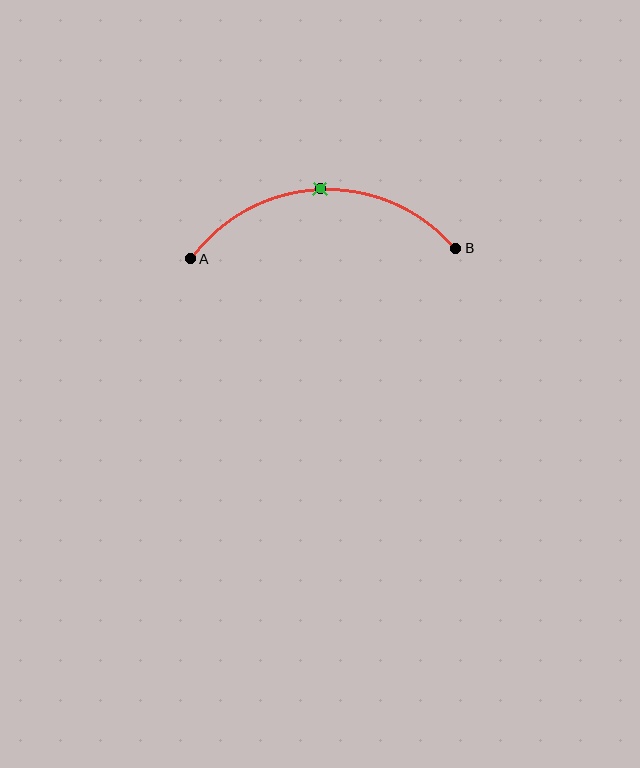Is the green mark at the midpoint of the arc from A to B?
Yes. The green mark lies on the arc at equal arc-length from both A and B — it is the arc midpoint.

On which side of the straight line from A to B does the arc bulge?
The arc bulges above the straight line connecting A and B.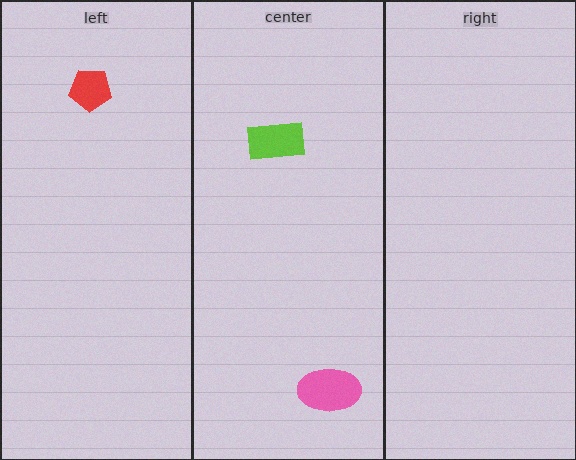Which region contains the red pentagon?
The left region.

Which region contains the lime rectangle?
The center region.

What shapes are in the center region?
The pink ellipse, the lime rectangle.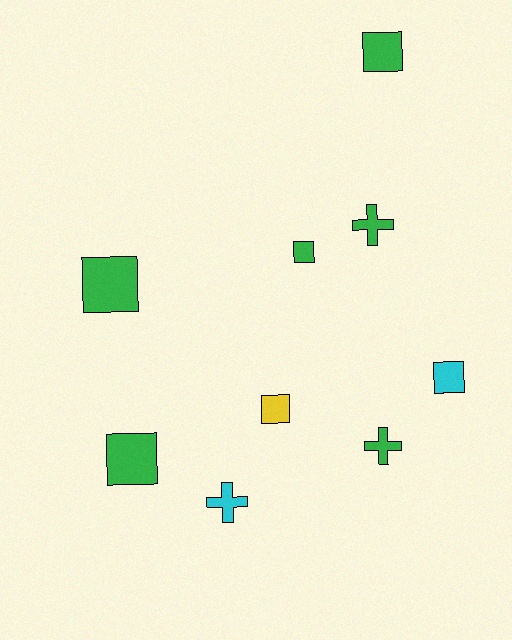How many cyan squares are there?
There is 1 cyan square.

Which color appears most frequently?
Green, with 6 objects.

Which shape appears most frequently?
Square, with 6 objects.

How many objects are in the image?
There are 9 objects.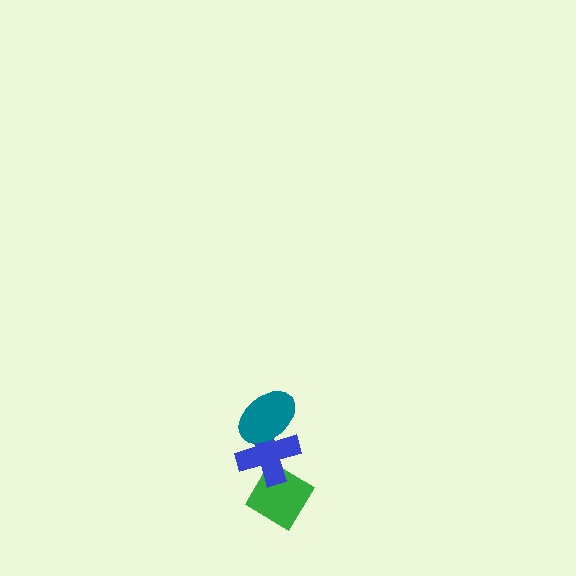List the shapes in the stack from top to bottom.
From top to bottom: the teal ellipse, the blue cross, the green diamond.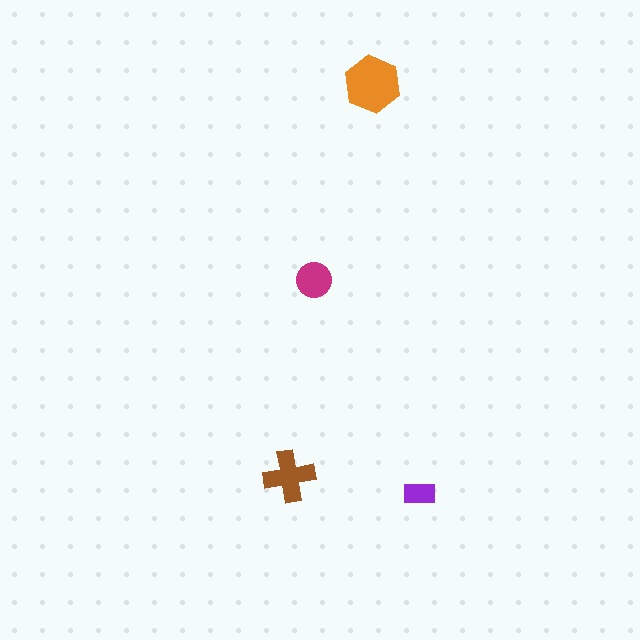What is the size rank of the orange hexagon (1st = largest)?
1st.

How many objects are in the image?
There are 4 objects in the image.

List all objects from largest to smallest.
The orange hexagon, the brown cross, the magenta circle, the purple rectangle.